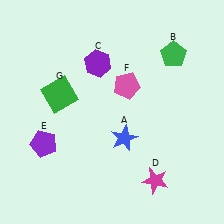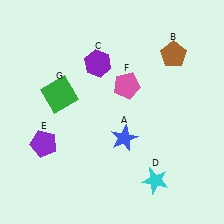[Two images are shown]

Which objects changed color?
B changed from green to brown. D changed from magenta to cyan.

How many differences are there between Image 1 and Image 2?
There are 2 differences between the two images.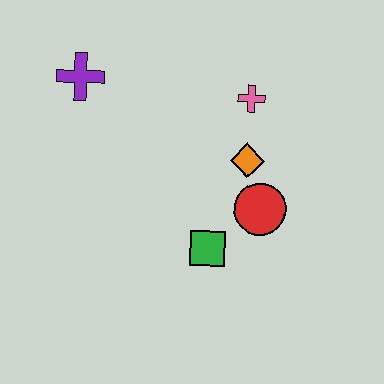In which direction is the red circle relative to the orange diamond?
The red circle is below the orange diamond.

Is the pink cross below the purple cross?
Yes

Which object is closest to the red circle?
The orange diamond is closest to the red circle.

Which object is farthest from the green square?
The purple cross is farthest from the green square.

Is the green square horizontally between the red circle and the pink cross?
No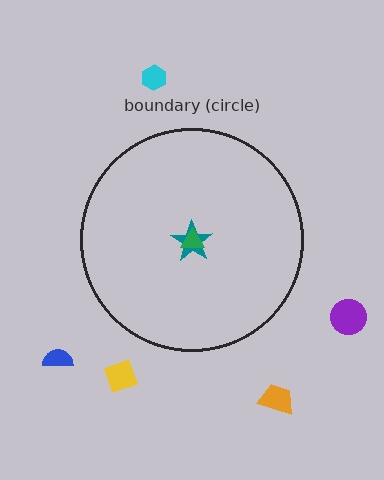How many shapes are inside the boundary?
2 inside, 5 outside.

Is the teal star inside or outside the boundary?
Inside.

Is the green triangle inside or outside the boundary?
Inside.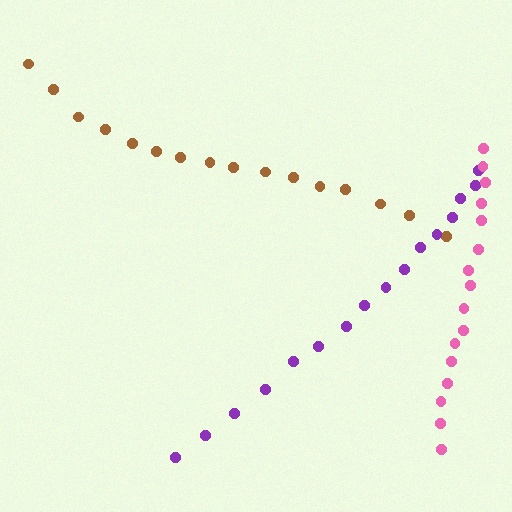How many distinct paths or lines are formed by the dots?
There are 3 distinct paths.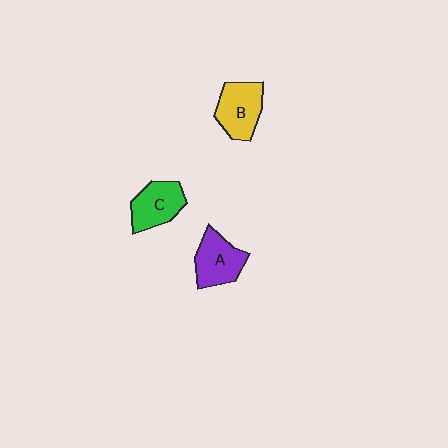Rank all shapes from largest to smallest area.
From largest to smallest: B (yellow), A (purple), C (green).